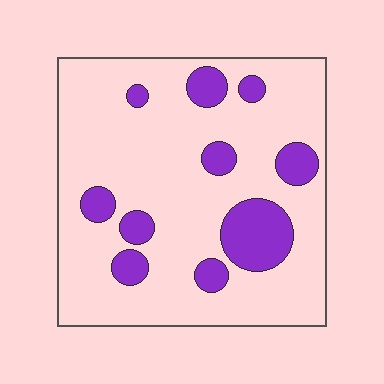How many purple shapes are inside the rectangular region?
10.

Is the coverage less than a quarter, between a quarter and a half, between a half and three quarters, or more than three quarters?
Less than a quarter.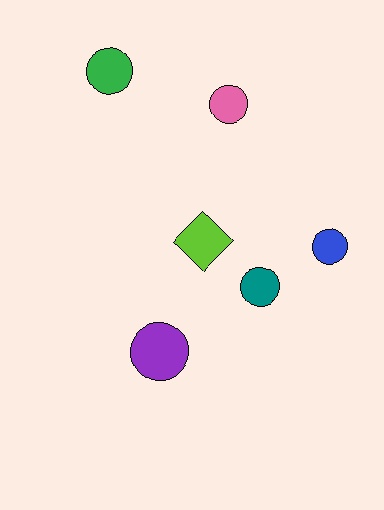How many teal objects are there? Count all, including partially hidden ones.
There is 1 teal object.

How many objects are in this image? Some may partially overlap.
There are 6 objects.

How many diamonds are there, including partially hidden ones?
There is 1 diamond.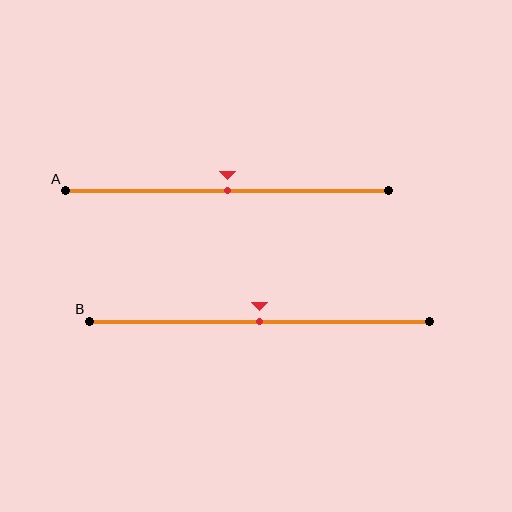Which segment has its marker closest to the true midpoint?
Segment A has its marker closest to the true midpoint.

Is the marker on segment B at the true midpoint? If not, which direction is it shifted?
Yes, the marker on segment B is at the true midpoint.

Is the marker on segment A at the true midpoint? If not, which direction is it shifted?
Yes, the marker on segment A is at the true midpoint.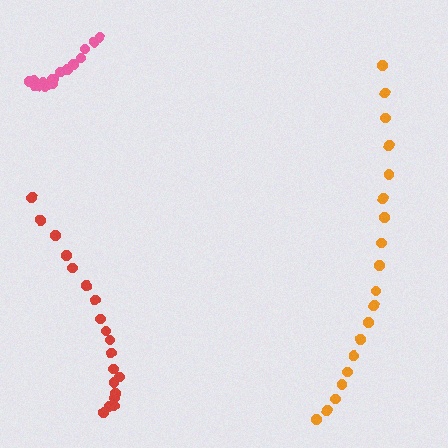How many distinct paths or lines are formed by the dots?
There are 3 distinct paths.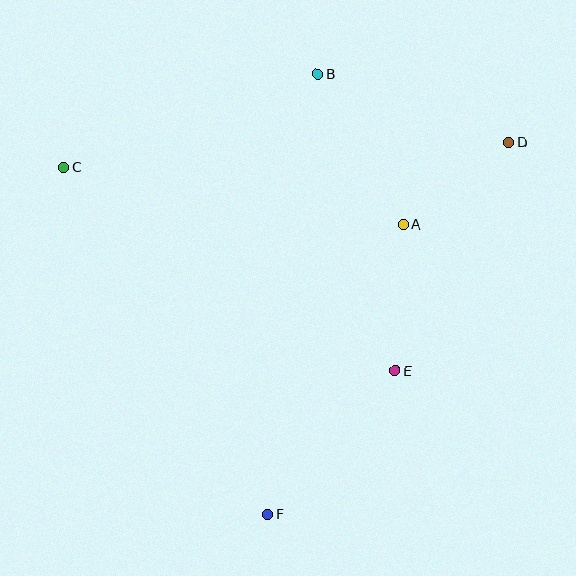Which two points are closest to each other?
Points A and D are closest to each other.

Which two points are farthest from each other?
Points C and D are farthest from each other.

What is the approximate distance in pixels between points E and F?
The distance between E and F is approximately 192 pixels.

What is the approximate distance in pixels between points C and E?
The distance between C and E is approximately 388 pixels.